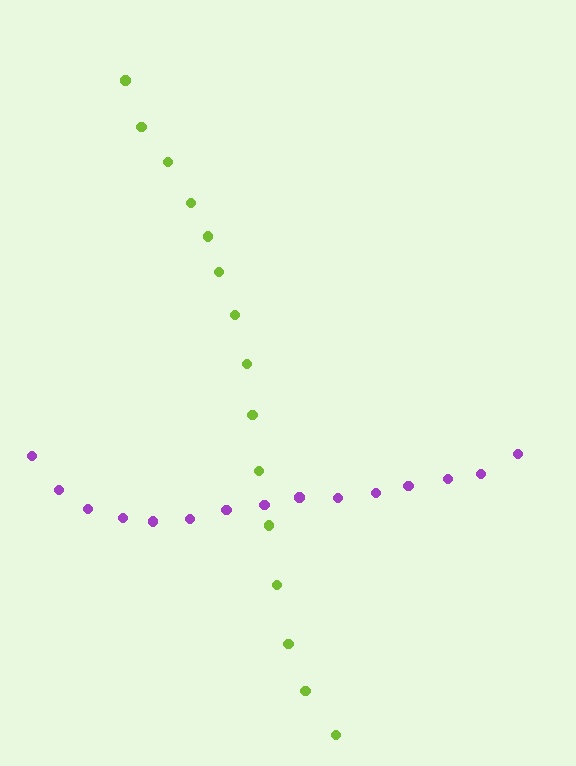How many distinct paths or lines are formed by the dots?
There are 2 distinct paths.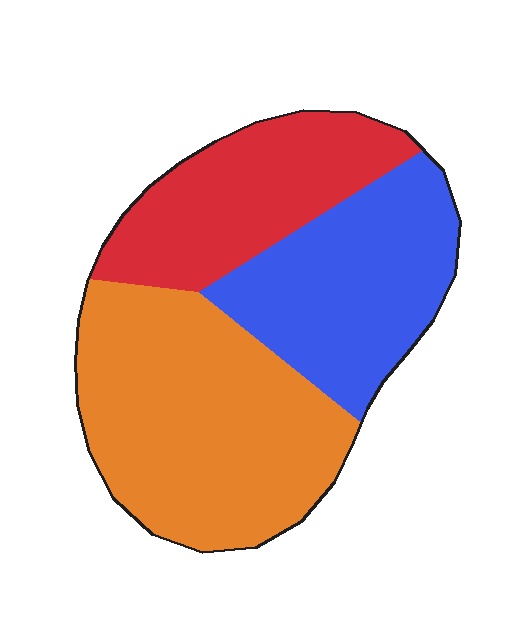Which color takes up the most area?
Orange, at roughly 45%.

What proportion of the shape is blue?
Blue covers 30% of the shape.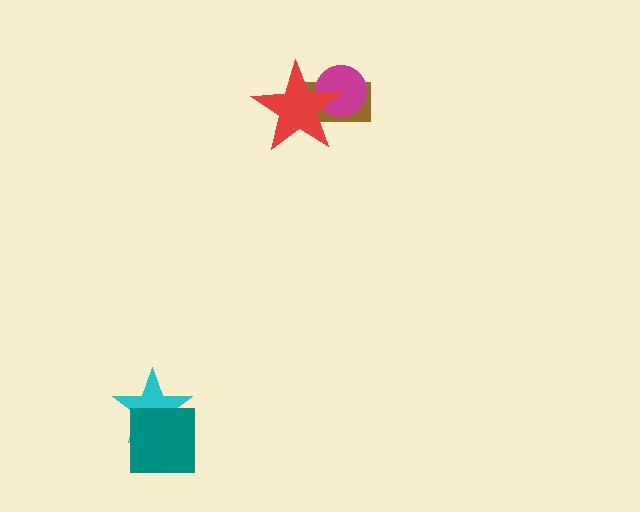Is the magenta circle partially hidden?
Yes, it is partially covered by another shape.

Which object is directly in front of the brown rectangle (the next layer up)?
The magenta circle is directly in front of the brown rectangle.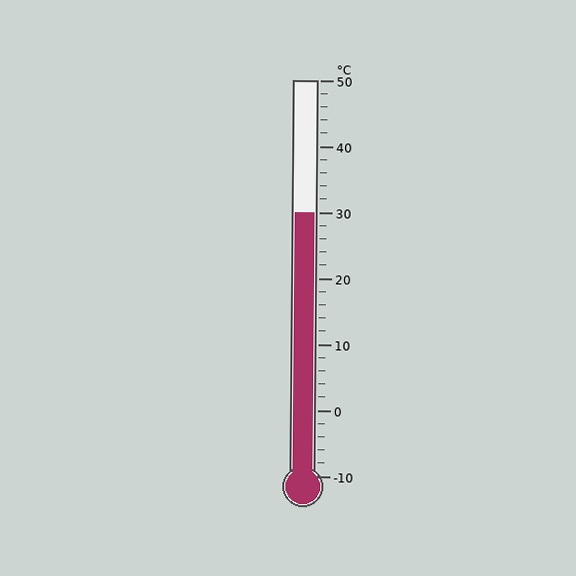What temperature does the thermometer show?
The thermometer shows approximately 30°C.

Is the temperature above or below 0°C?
The temperature is above 0°C.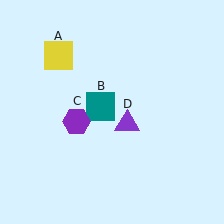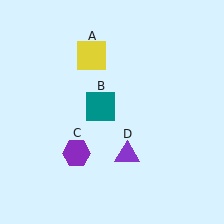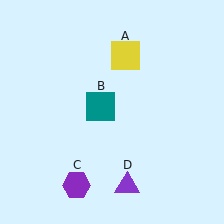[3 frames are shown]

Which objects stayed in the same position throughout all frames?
Teal square (object B) remained stationary.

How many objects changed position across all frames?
3 objects changed position: yellow square (object A), purple hexagon (object C), purple triangle (object D).